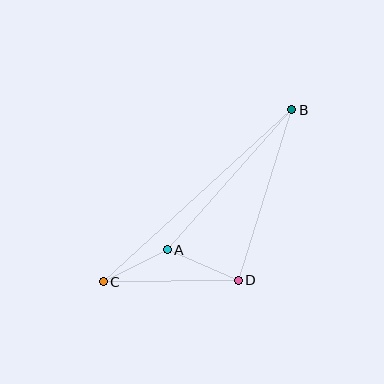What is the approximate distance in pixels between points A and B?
The distance between A and B is approximately 187 pixels.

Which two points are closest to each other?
Points A and C are closest to each other.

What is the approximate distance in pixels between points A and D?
The distance between A and D is approximately 77 pixels.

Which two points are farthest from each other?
Points B and C are farthest from each other.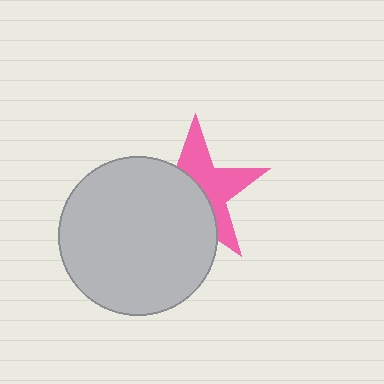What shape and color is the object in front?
The object in front is a light gray circle.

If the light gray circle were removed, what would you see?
You would see the complete pink star.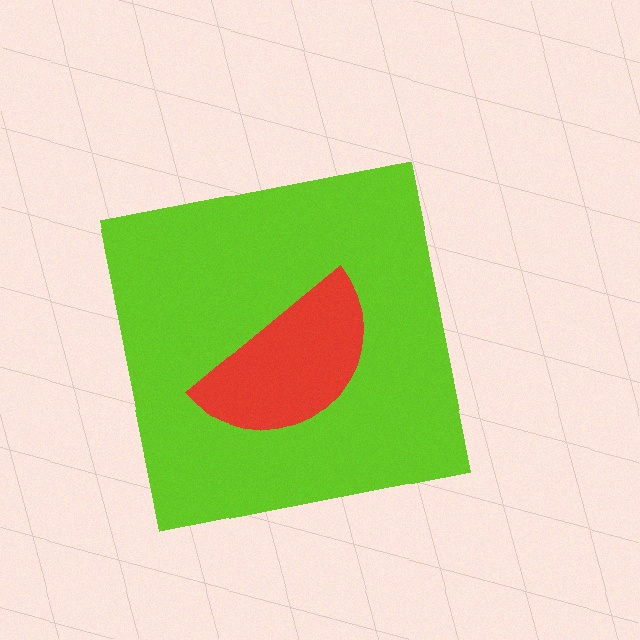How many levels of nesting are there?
2.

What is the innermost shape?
The red semicircle.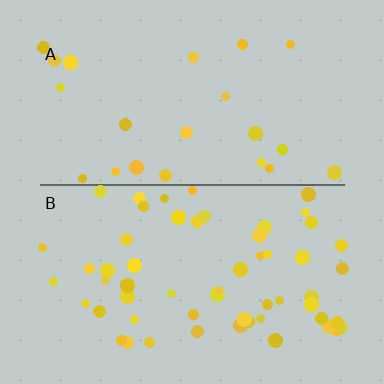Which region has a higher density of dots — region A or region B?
B (the bottom).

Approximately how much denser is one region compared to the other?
Approximately 2.5× — region B over region A.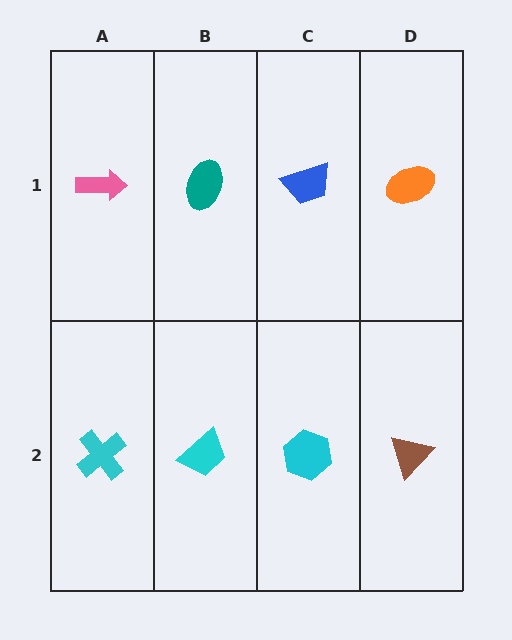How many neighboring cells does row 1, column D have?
2.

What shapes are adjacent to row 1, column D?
A brown triangle (row 2, column D), a blue trapezoid (row 1, column C).